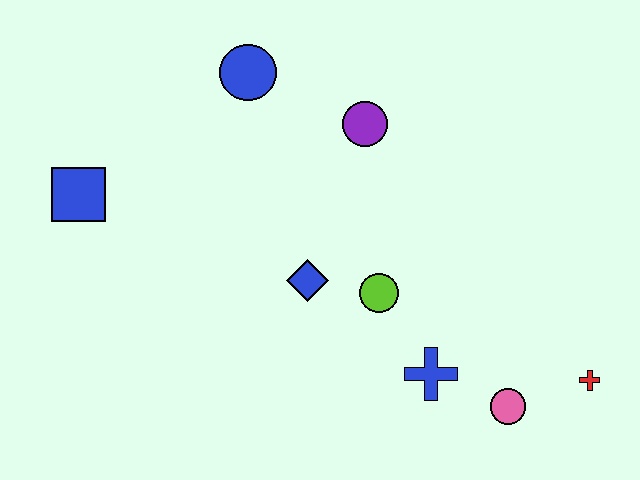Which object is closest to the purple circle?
The blue circle is closest to the purple circle.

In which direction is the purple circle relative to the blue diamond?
The purple circle is above the blue diamond.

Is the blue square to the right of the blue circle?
No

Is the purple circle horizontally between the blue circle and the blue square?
No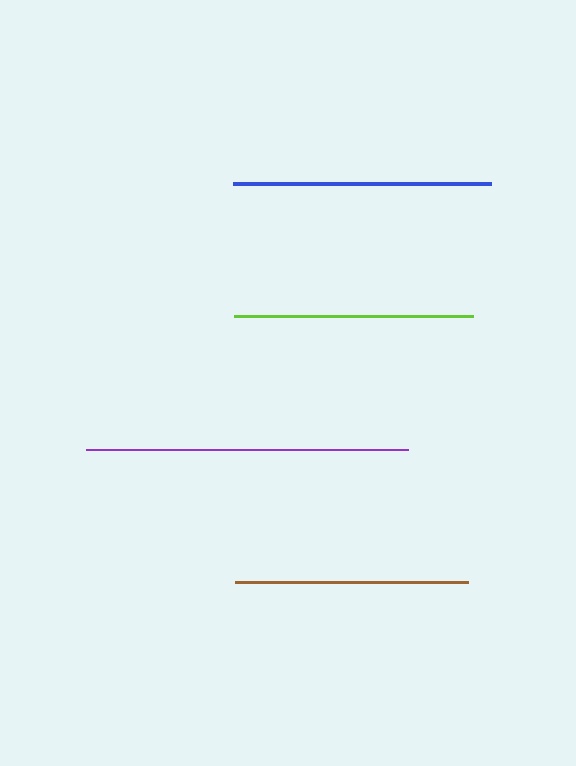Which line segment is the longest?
The purple line is the longest at approximately 321 pixels.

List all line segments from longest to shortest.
From longest to shortest: purple, blue, lime, brown.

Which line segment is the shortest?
The brown line is the shortest at approximately 233 pixels.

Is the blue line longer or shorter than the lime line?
The blue line is longer than the lime line.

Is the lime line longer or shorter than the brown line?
The lime line is longer than the brown line.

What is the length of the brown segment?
The brown segment is approximately 233 pixels long.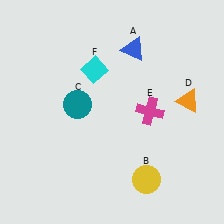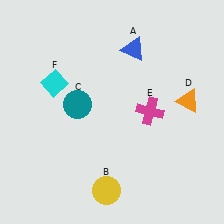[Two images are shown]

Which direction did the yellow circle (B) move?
The yellow circle (B) moved left.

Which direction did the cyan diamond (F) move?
The cyan diamond (F) moved left.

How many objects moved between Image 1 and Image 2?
2 objects moved between the two images.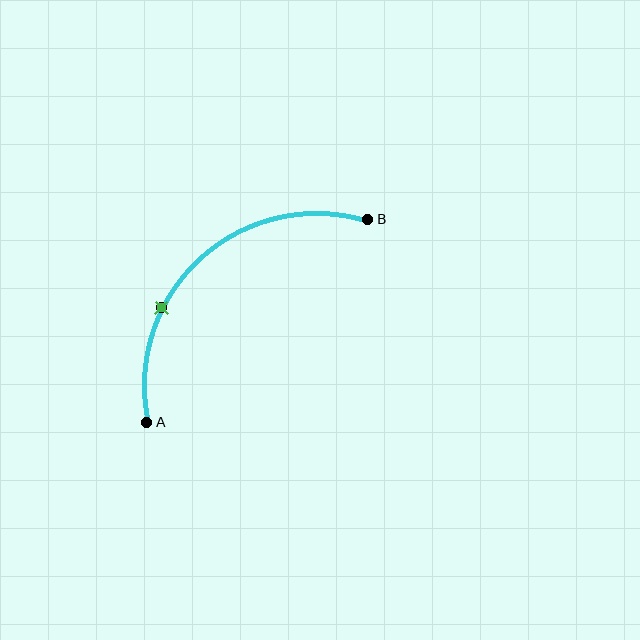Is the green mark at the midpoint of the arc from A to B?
No. The green mark lies on the arc but is closer to endpoint A. The arc midpoint would be at the point on the curve equidistant along the arc from both A and B.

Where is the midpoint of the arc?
The arc midpoint is the point on the curve farthest from the straight line joining A and B. It sits above and to the left of that line.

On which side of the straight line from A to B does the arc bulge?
The arc bulges above and to the left of the straight line connecting A and B.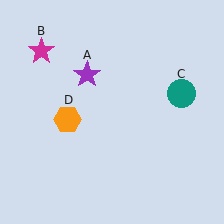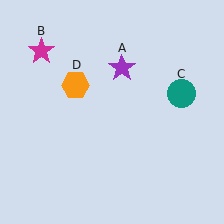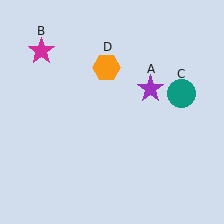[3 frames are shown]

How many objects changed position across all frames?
2 objects changed position: purple star (object A), orange hexagon (object D).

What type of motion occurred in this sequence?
The purple star (object A), orange hexagon (object D) rotated clockwise around the center of the scene.